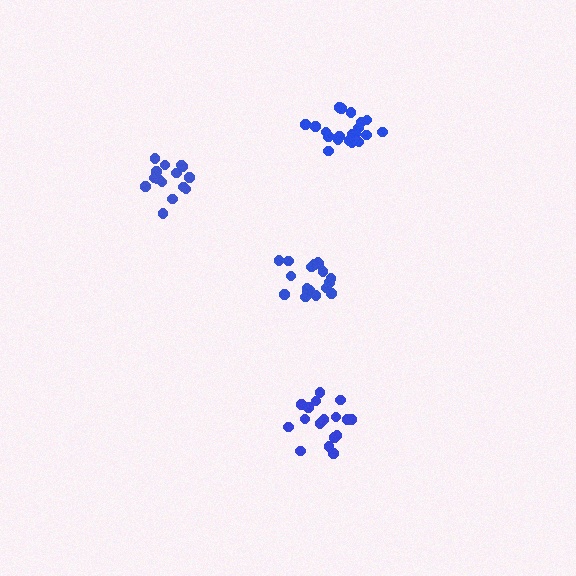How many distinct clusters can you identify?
There are 4 distinct clusters.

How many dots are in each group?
Group 1: 15 dots, Group 2: 17 dots, Group 3: 21 dots, Group 4: 19 dots (72 total).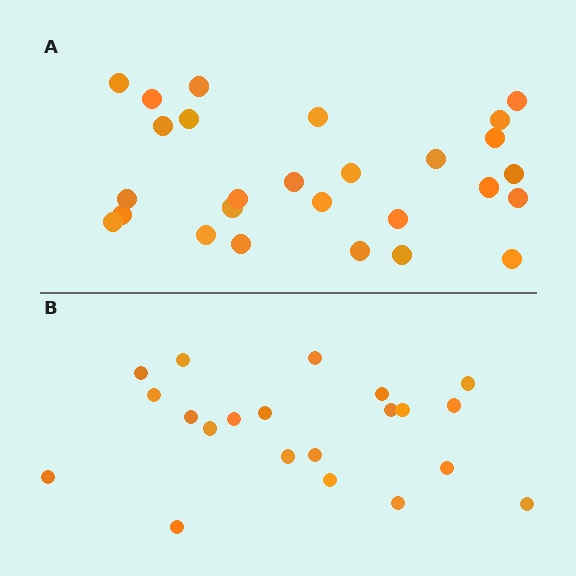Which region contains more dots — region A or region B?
Region A (the top region) has more dots.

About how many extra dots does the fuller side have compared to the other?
Region A has about 6 more dots than region B.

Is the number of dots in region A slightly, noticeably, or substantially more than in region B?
Region A has noticeably more, but not dramatically so. The ratio is roughly 1.3 to 1.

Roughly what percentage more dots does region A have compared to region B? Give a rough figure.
About 30% more.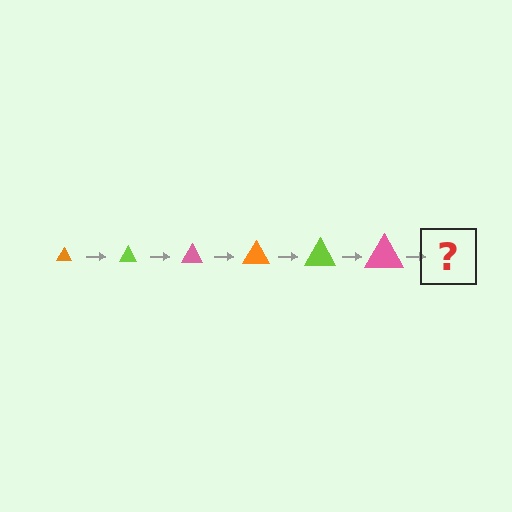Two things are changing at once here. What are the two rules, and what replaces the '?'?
The two rules are that the triangle grows larger each step and the color cycles through orange, lime, and pink. The '?' should be an orange triangle, larger than the previous one.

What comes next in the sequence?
The next element should be an orange triangle, larger than the previous one.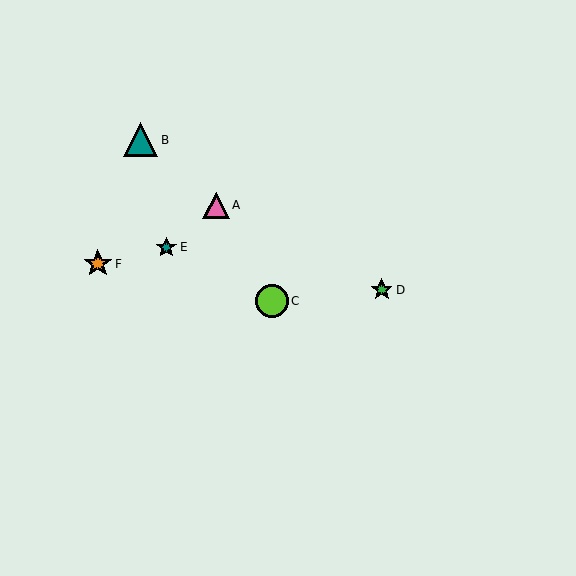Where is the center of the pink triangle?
The center of the pink triangle is at (216, 205).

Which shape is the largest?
The teal triangle (labeled B) is the largest.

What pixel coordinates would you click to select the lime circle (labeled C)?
Click at (272, 301) to select the lime circle C.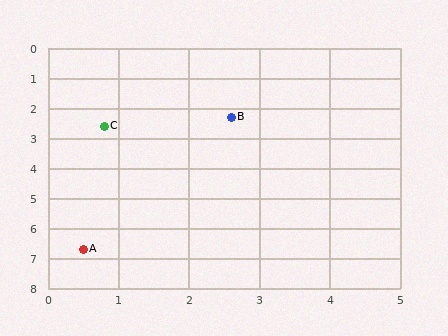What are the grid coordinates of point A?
Point A is at approximately (0.5, 6.7).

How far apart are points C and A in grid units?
Points C and A are about 4.1 grid units apart.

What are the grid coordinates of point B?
Point B is at approximately (2.6, 2.3).